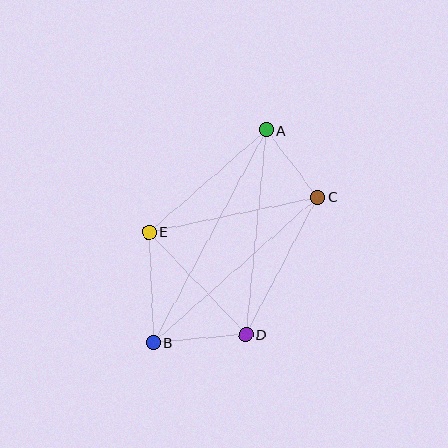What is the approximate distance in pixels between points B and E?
The distance between B and E is approximately 111 pixels.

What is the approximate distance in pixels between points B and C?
The distance between B and C is approximately 219 pixels.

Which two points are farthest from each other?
Points A and B are farthest from each other.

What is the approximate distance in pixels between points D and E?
The distance between D and E is approximately 141 pixels.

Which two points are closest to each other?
Points A and C are closest to each other.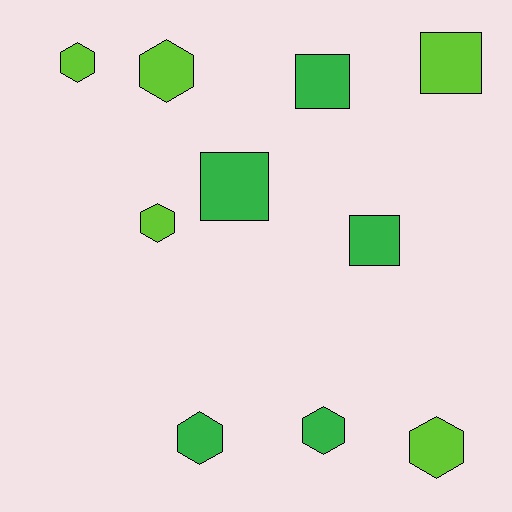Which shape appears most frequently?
Hexagon, with 6 objects.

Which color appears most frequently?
Lime, with 5 objects.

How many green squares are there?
There are 3 green squares.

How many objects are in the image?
There are 10 objects.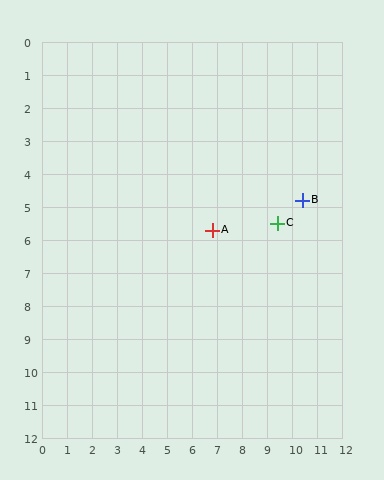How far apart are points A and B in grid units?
Points A and B are about 3.7 grid units apart.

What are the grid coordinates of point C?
Point C is at approximately (9.4, 5.5).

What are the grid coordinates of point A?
Point A is at approximately (6.8, 5.7).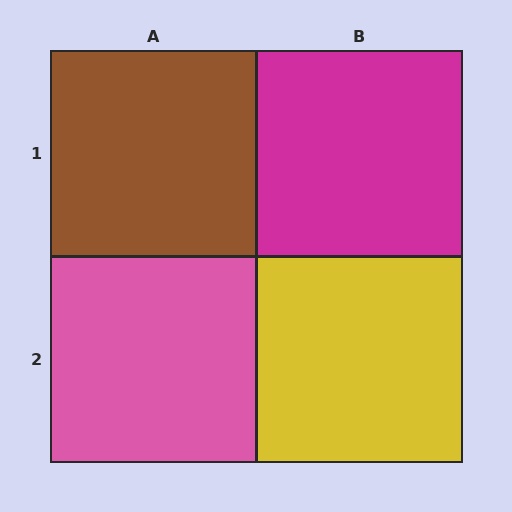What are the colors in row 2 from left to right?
Pink, yellow.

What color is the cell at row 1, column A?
Brown.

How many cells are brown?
1 cell is brown.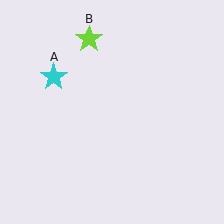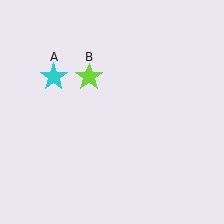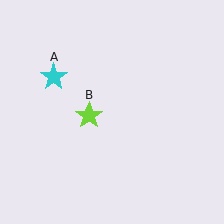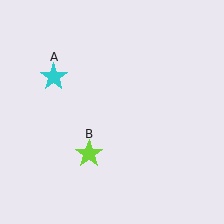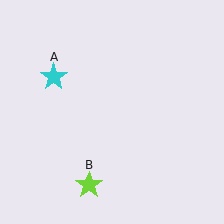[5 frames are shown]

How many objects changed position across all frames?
1 object changed position: lime star (object B).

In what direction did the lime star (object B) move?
The lime star (object B) moved down.